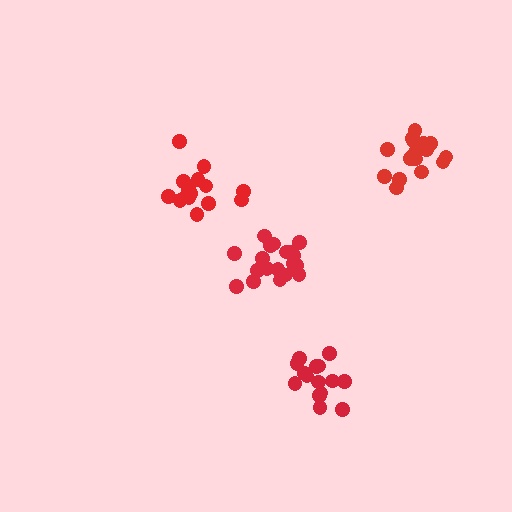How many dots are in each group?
Group 1: 15 dots, Group 2: 19 dots, Group 3: 15 dots, Group 4: 18 dots (67 total).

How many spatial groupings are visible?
There are 4 spatial groupings.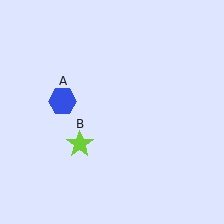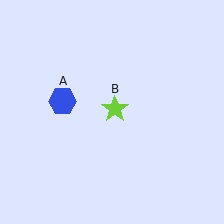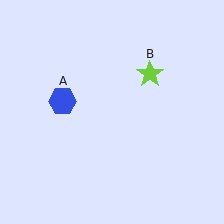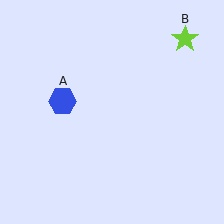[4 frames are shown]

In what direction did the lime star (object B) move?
The lime star (object B) moved up and to the right.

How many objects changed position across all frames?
1 object changed position: lime star (object B).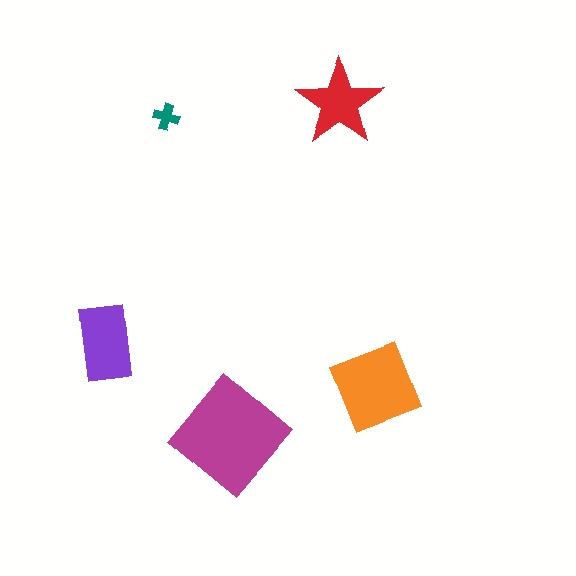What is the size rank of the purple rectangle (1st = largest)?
3rd.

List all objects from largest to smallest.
The magenta diamond, the orange diamond, the purple rectangle, the red star, the teal cross.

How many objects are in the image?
There are 5 objects in the image.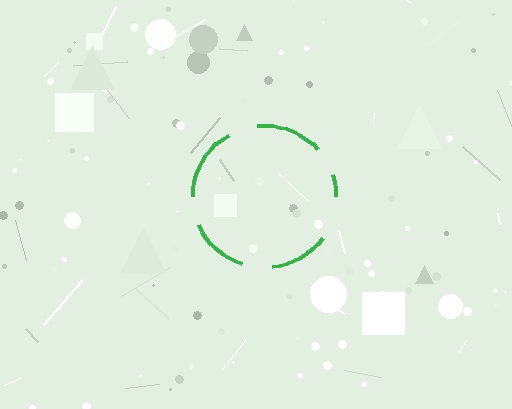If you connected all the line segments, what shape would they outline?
They would outline a circle.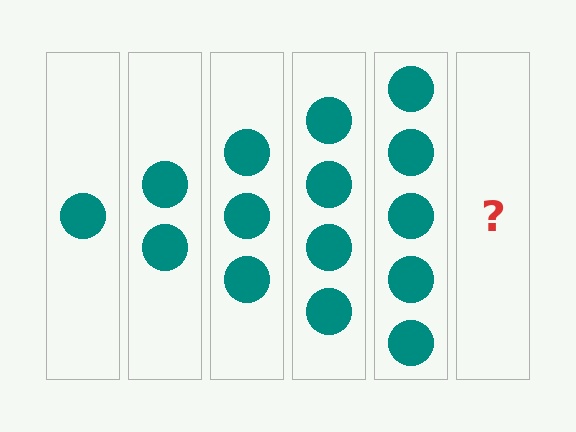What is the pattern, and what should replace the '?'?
The pattern is that each step adds one more circle. The '?' should be 6 circles.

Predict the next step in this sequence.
The next step is 6 circles.